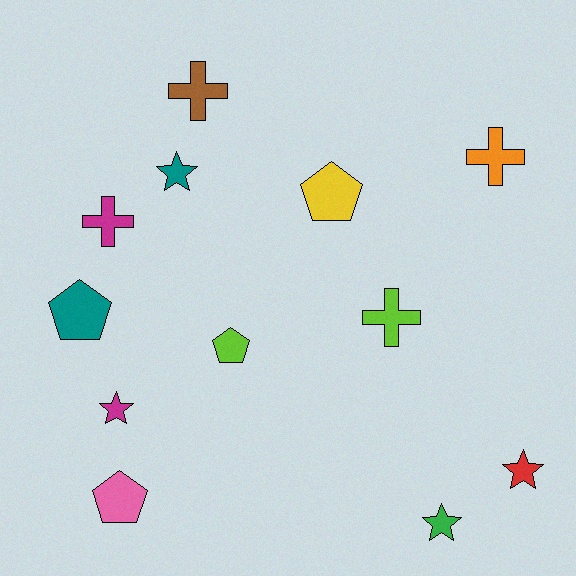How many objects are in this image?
There are 12 objects.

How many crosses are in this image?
There are 4 crosses.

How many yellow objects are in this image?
There is 1 yellow object.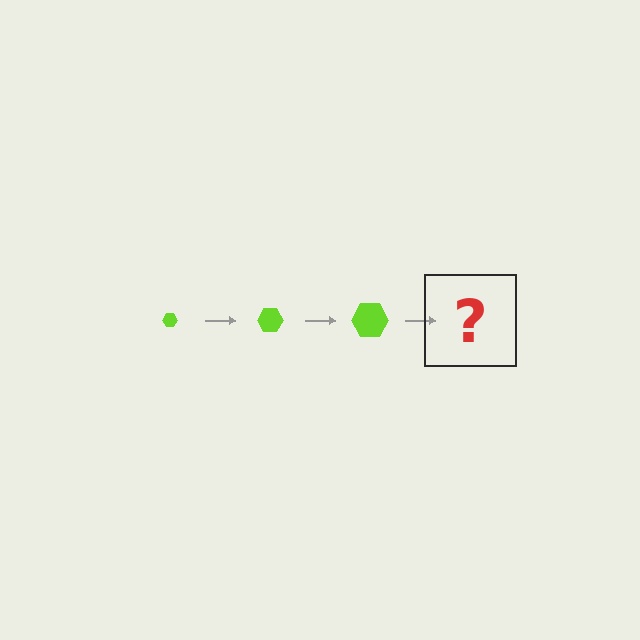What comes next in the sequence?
The next element should be a lime hexagon, larger than the previous one.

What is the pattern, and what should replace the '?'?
The pattern is that the hexagon gets progressively larger each step. The '?' should be a lime hexagon, larger than the previous one.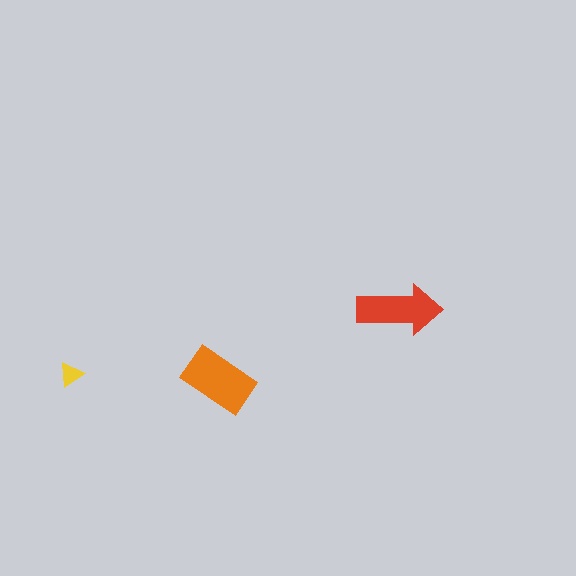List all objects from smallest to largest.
The yellow triangle, the red arrow, the orange rectangle.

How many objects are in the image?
There are 3 objects in the image.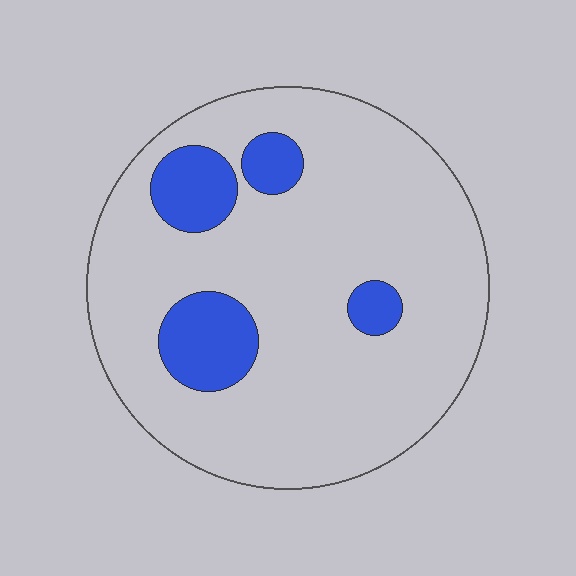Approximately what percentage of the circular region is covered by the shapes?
Approximately 15%.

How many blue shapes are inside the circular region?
4.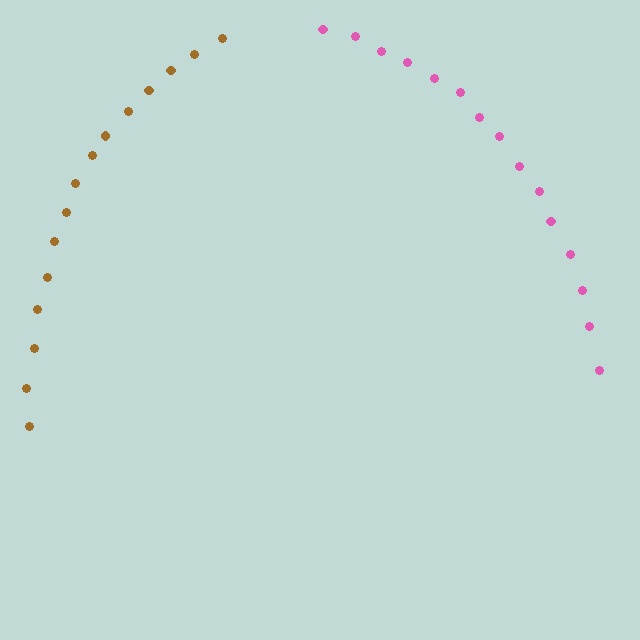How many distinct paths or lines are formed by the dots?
There are 2 distinct paths.